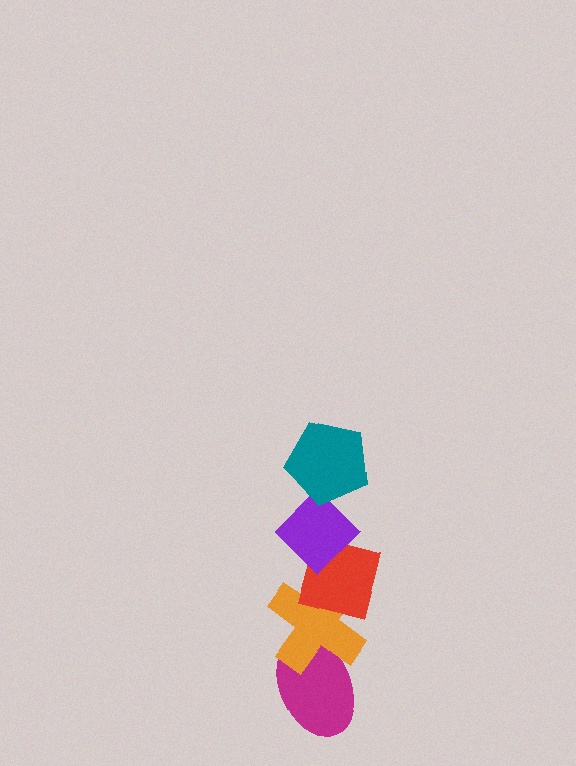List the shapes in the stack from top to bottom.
From top to bottom: the teal pentagon, the purple diamond, the red square, the orange cross, the magenta ellipse.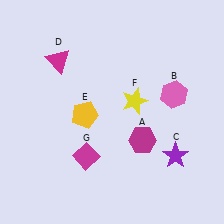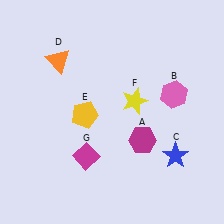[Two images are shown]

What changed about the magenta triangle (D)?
In Image 1, D is magenta. In Image 2, it changed to orange.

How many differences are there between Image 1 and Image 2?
There are 2 differences between the two images.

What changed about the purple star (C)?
In Image 1, C is purple. In Image 2, it changed to blue.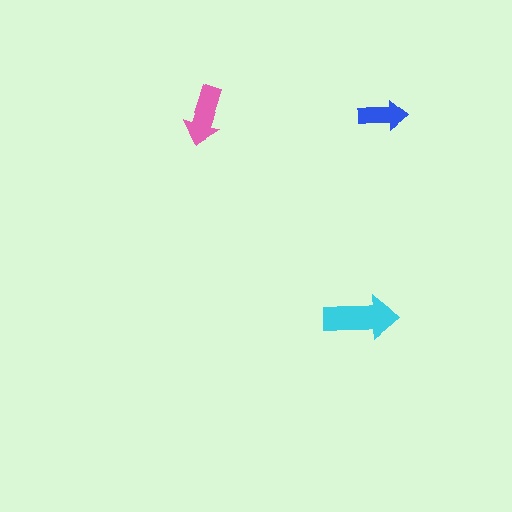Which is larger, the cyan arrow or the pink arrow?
The cyan one.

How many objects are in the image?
There are 3 objects in the image.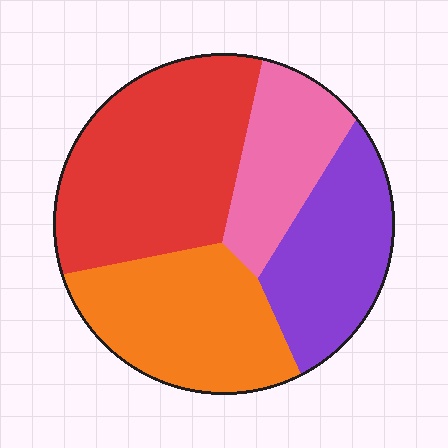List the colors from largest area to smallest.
From largest to smallest: red, orange, purple, pink.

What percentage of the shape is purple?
Purple takes up between a sixth and a third of the shape.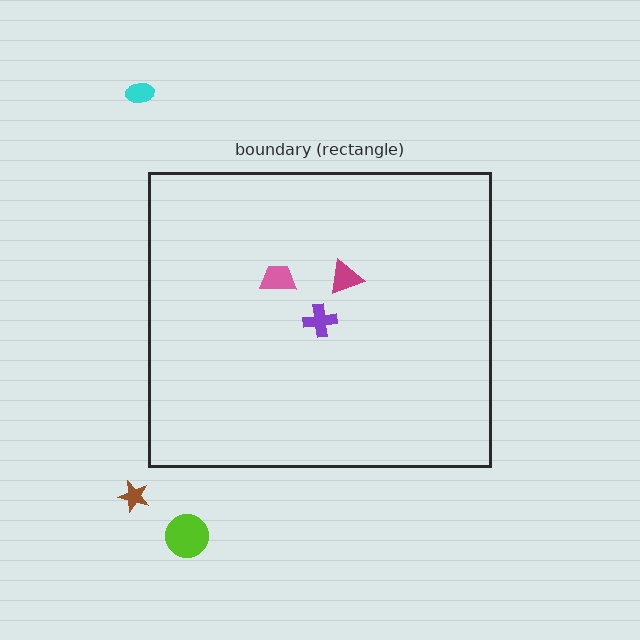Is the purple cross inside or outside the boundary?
Inside.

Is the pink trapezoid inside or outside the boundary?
Inside.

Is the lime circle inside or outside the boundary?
Outside.